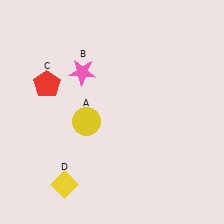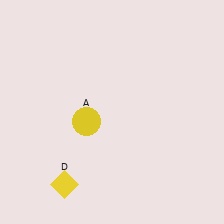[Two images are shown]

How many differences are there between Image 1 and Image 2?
There are 2 differences between the two images.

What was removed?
The pink star (B), the red pentagon (C) were removed in Image 2.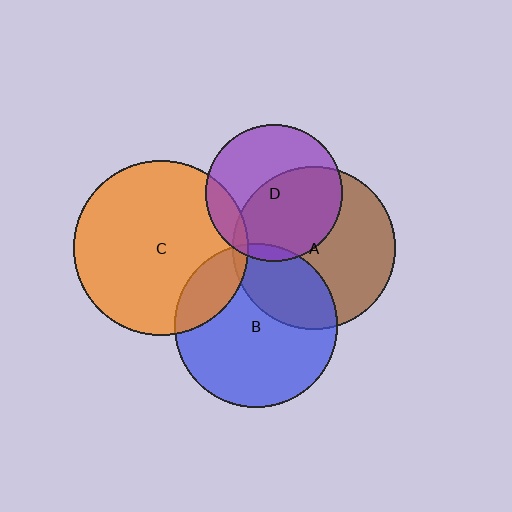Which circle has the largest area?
Circle C (orange).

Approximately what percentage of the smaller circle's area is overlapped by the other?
Approximately 15%.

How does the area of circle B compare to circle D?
Approximately 1.4 times.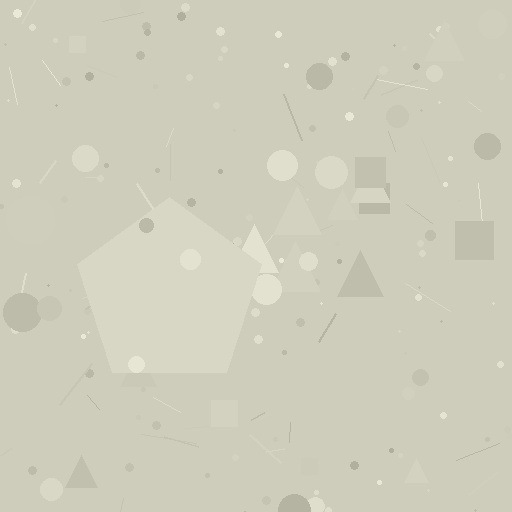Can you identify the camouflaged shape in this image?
The camouflaged shape is a pentagon.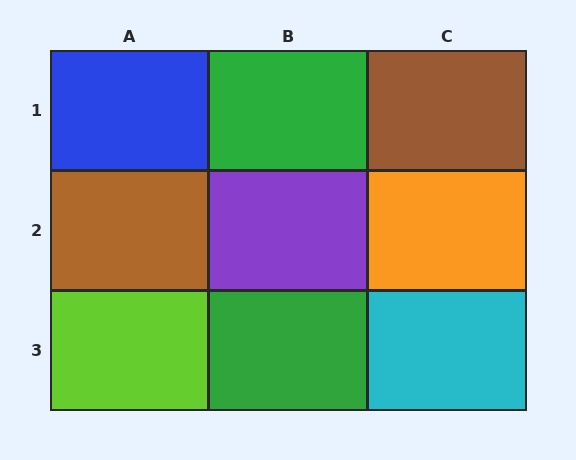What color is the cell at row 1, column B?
Green.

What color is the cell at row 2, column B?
Purple.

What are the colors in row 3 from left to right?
Lime, green, cyan.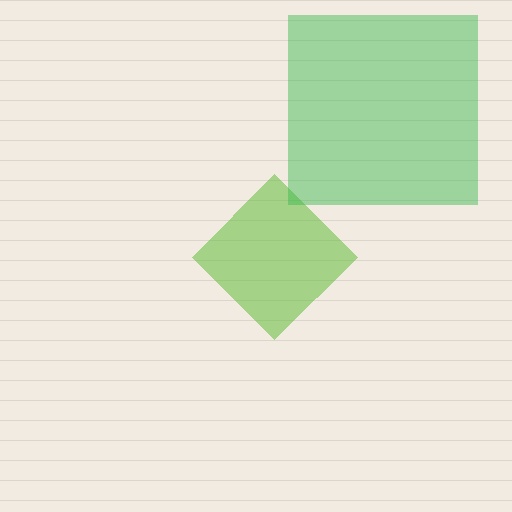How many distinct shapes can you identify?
There are 2 distinct shapes: a lime diamond, a green square.